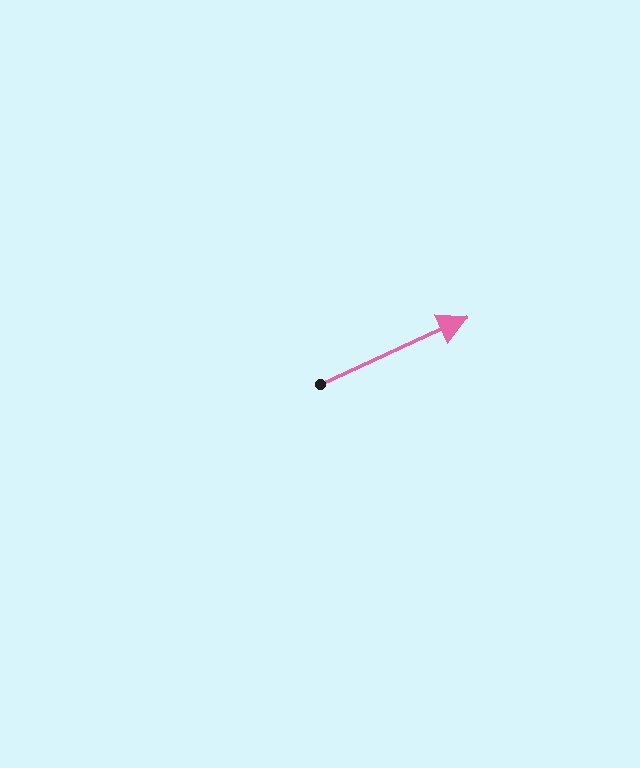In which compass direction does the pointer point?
Northeast.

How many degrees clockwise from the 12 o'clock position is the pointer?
Approximately 66 degrees.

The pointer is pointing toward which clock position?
Roughly 2 o'clock.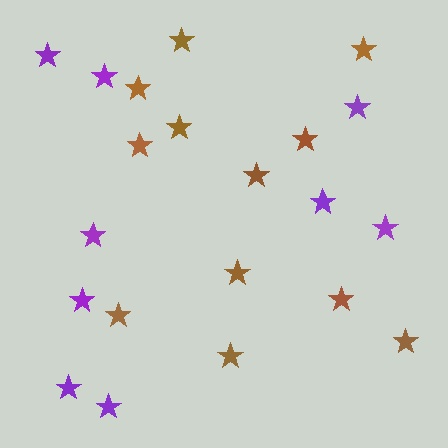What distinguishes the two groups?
There are 2 groups: one group of brown stars (12) and one group of purple stars (9).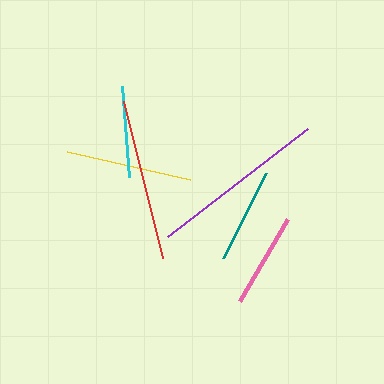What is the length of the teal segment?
The teal segment is approximately 95 pixels long.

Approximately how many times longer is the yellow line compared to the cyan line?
The yellow line is approximately 1.4 times the length of the cyan line.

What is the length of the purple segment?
The purple segment is approximately 177 pixels long.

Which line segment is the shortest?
The cyan line is the shortest at approximately 91 pixels.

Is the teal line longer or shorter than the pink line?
The pink line is longer than the teal line.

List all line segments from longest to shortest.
From longest to shortest: purple, red, yellow, pink, teal, cyan.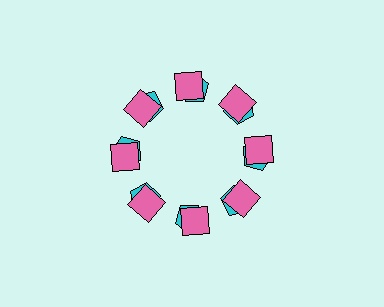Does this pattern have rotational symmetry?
Yes, this pattern has 8-fold rotational symmetry. It looks the same after rotating 45 degrees around the center.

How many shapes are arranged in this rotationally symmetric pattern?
There are 16 shapes, arranged in 8 groups of 2.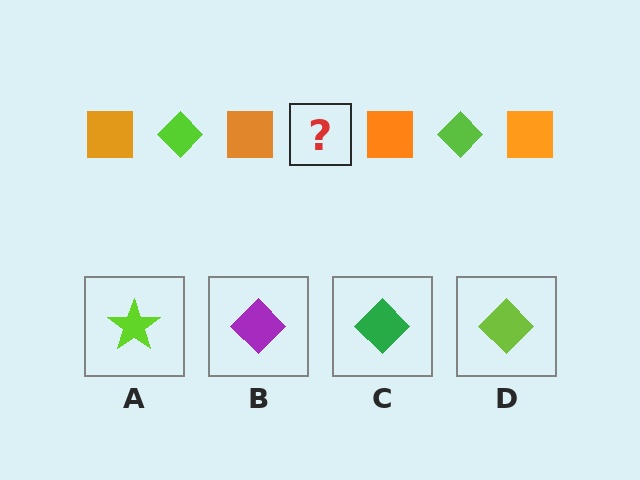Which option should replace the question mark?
Option D.